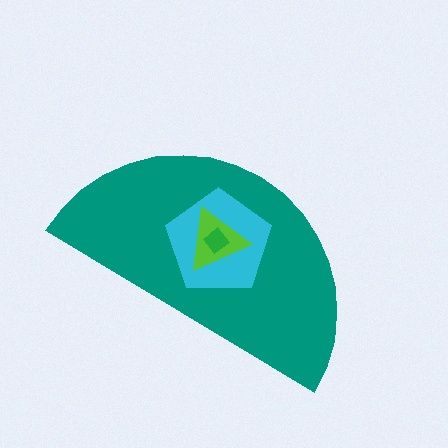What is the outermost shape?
The teal semicircle.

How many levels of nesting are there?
4.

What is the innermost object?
The green diamond.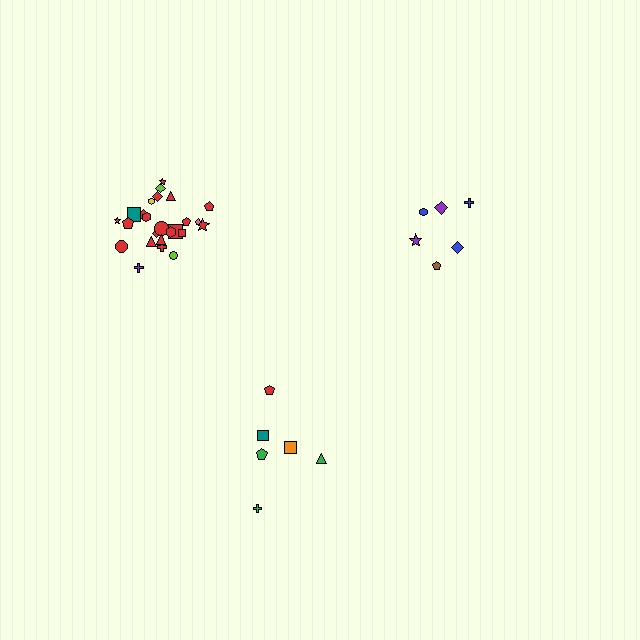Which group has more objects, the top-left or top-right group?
The top-left group.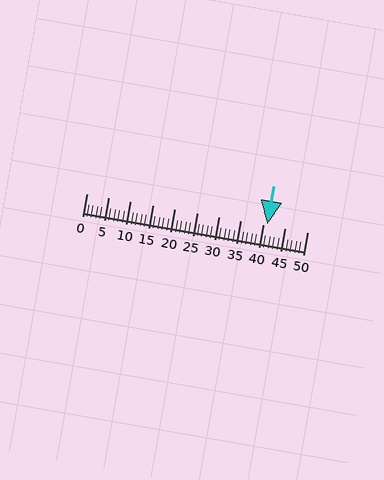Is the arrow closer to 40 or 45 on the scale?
The arrow is closer to 40.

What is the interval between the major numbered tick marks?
The major tick marks are spaced 5 units apart.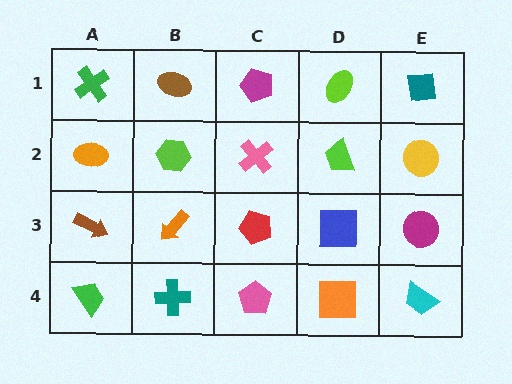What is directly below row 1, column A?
An orange ellipse.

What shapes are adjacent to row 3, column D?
A lime trapezoid (row 2, column D), an orange square (row 4, column D), a red pentagon (row 3, column C), a magenta circle (row 3, column E).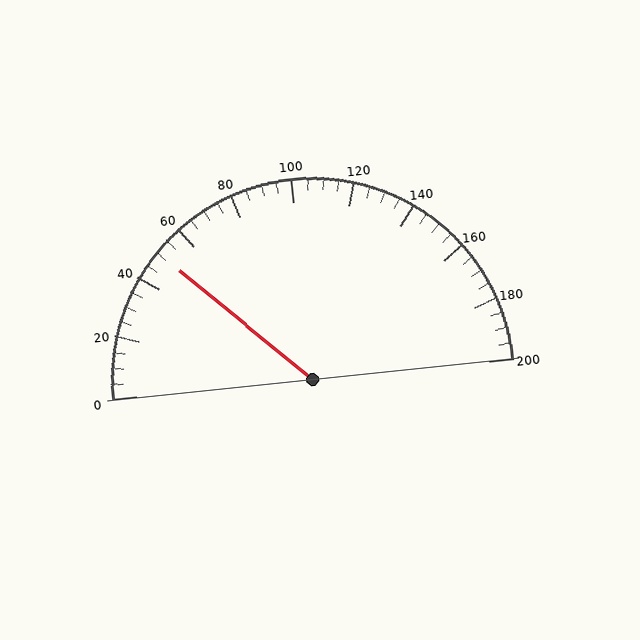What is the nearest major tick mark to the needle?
The nearest major tick mark is 40.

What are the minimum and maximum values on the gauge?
The gauge ranges from 0 to 200.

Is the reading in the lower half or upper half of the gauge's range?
The reading is in the lower half of the range (0 to 200).